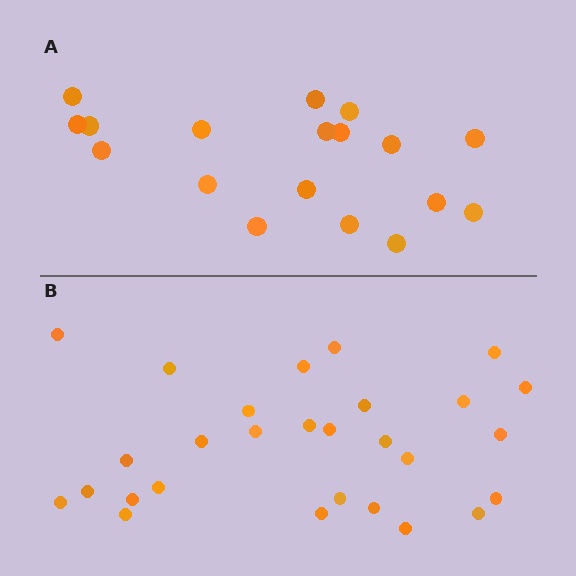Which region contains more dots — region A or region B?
Region B (the bottom region) has more dots.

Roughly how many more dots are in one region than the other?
Region B has roughly 10 or so more dots than region A.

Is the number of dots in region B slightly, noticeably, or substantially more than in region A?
Region B has substantially more. The ratio is roughly 1.6 to 1.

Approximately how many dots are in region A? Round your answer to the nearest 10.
About 20 dots. (The exact count is 18, which rounds to 20.)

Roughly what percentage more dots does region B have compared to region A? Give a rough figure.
About 55% more.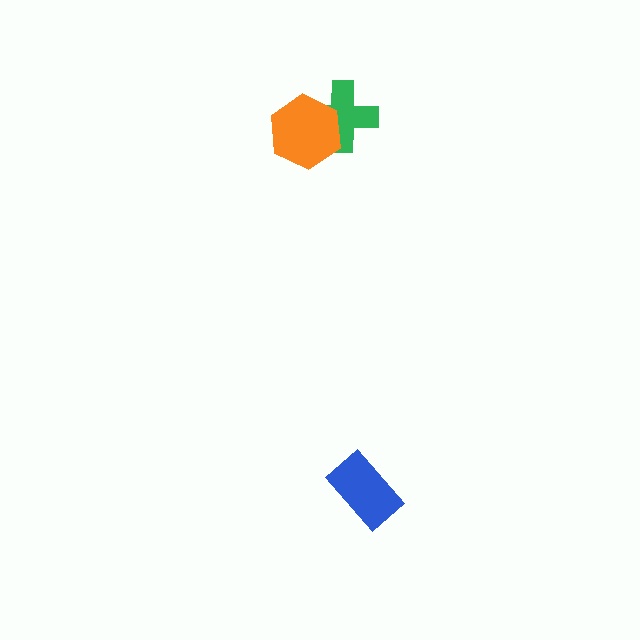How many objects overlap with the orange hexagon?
1 object overlaps with the orange hexagon.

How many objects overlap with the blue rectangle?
0 objects overlap with the blue rectangle.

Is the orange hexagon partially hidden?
No, no other shape covers it.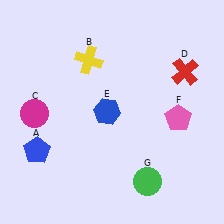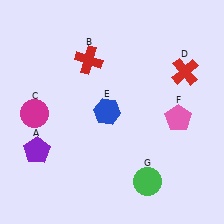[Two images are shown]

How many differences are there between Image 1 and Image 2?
There are 2 differences between the two images.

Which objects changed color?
A changed from blue to purple. B changed from yellow to red.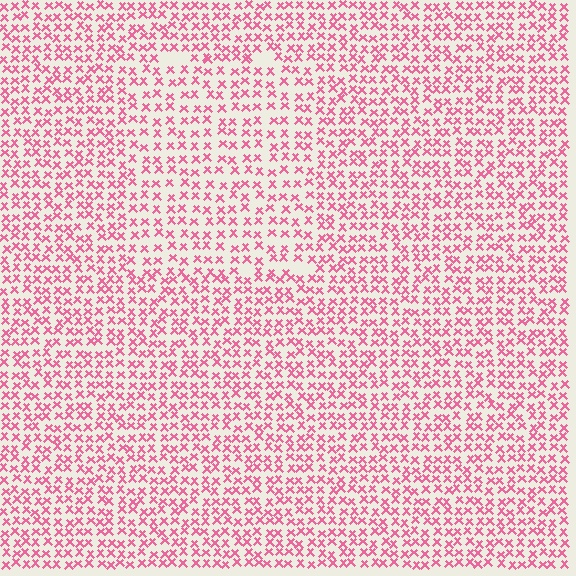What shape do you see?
I see a rectangle.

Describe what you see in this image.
The image contains small pink elements arranged at two different densities. A rectangle-shaped region is visible where the elements are less densely packed than the surrounding area.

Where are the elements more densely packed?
The elements are more densely packed outside the rectangle boundary.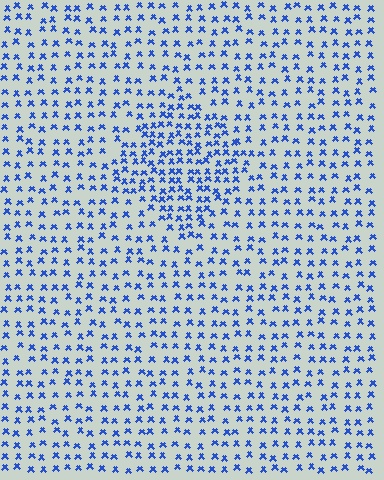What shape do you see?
I see a diamond.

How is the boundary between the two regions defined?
The boundary is defined by a change in element density (approximately 1.7x ratio). All elements are the same color, size, and shape.